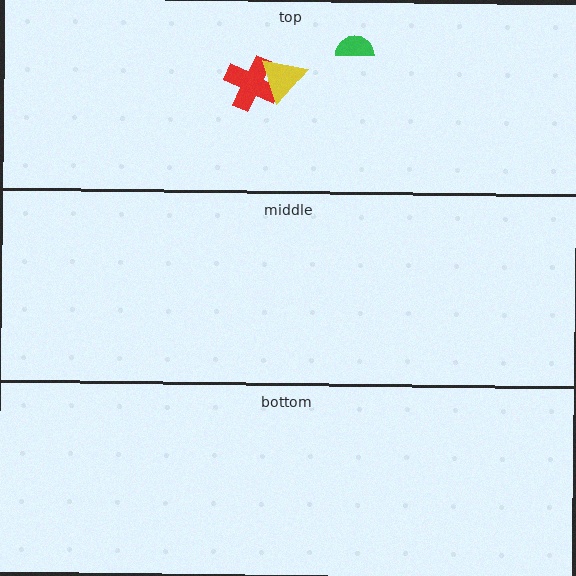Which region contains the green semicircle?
The top region.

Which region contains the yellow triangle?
The top region.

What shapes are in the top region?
The red cross, the green semicircle, the yellow triangle.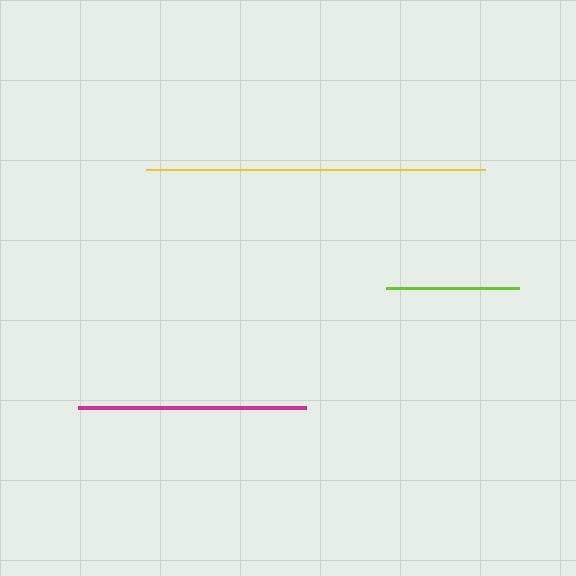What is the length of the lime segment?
The lime segment is approximately 133 pixels long.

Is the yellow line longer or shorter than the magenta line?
The yellow line is longer than the magenta line.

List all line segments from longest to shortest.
From longest to shortest: yellow, magenta, lime.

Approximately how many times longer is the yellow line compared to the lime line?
The yellow line is approximately 2.5 times the length of the lime line.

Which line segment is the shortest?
The lime line is the shortest at approximately 133 pixels.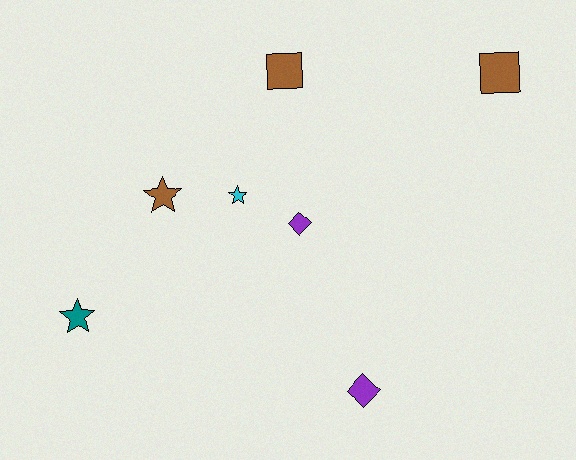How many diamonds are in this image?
There are 2 diamonds.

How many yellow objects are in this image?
There are no yellow objects.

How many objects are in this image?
There are 7 objects.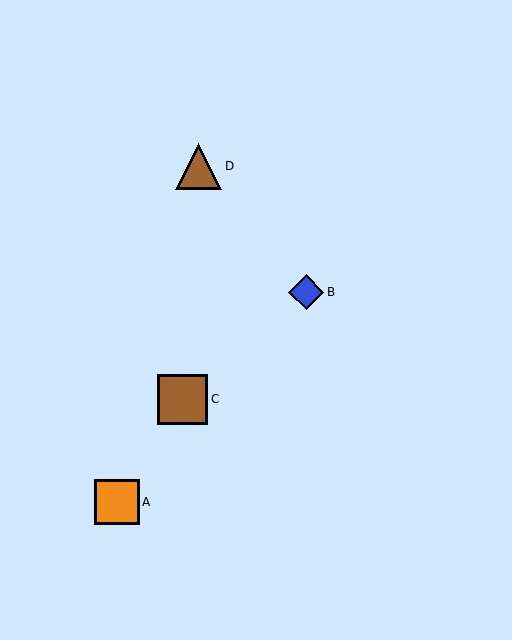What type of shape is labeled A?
Shape A is an orange square.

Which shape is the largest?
The brown square (labeled C) is the largest.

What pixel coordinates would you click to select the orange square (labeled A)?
Click at (117, 502) to select the orange square A.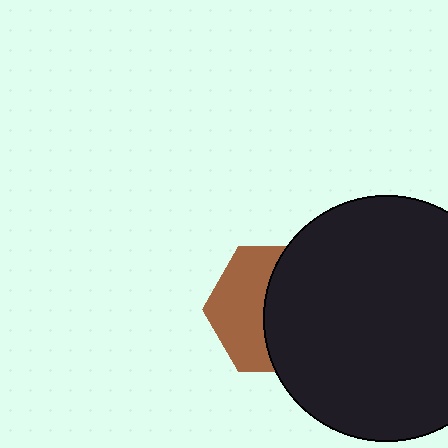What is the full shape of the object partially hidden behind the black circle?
The partially hidden object is a brown hexagon.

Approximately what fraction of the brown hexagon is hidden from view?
Roughly 55% of the brown hexagon is hidden behind the black circle.